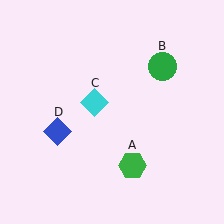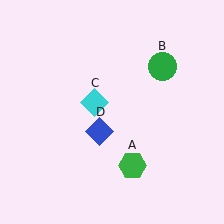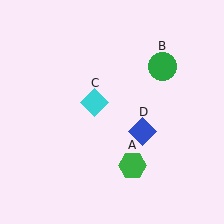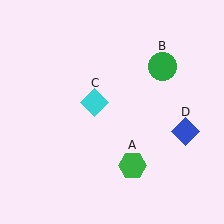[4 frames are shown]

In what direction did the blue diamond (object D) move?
The blue diamond (object D) moved right.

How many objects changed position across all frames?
1 object changed position: blue diamond (object D).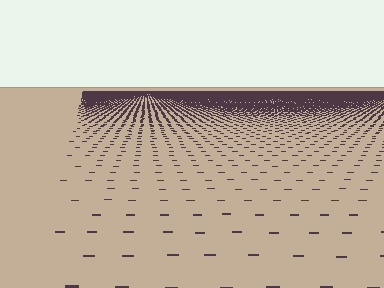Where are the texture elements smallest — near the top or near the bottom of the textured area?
Near the top.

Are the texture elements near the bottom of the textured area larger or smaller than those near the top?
Larger. Near the bottom, elements are closer to the viewer and appear at a bigger on-screen size.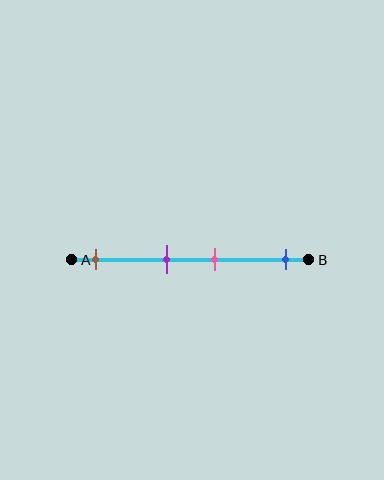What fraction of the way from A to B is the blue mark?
The blue mark is approximately 90% (0.9) of the way from A to B.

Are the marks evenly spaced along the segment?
No, the marks are not evenly spaced.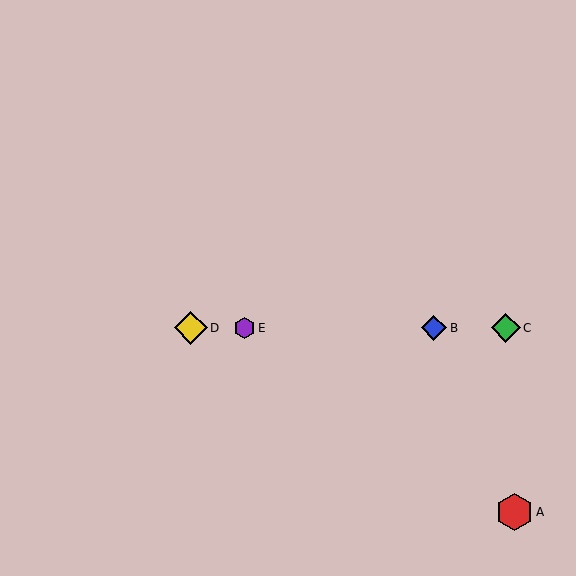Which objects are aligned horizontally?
Objects B, C, D, E are aligned horizontally.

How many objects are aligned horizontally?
4 objects (B, C, D, E) are aligned horizontally.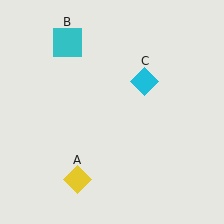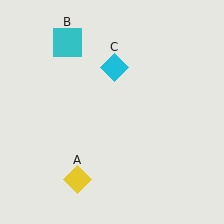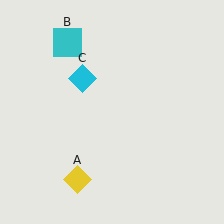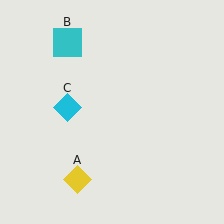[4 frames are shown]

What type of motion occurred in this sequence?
The cyan diamond (object C) rotated counterclockwise around the center of the scene.